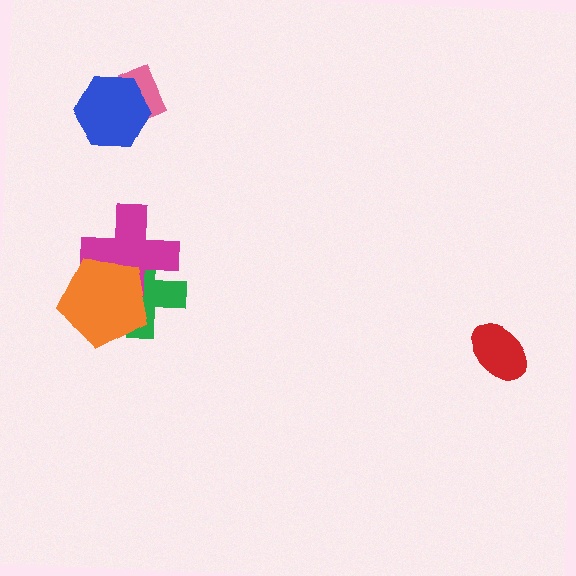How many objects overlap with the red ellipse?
0 objects overlap with the red ellipse.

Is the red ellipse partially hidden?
No, no other shape covers it.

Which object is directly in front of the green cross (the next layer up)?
The magenta cross is directly in front of the green cross.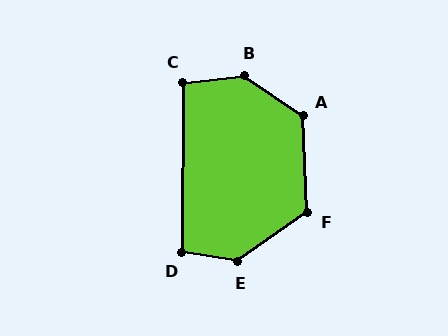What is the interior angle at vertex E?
Approximately 136 degrees (obtuse).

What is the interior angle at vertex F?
Approximately 122 degrees (obtuse).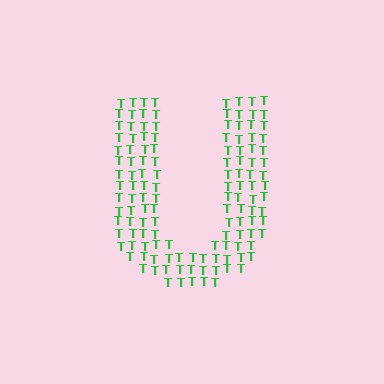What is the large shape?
The large shape is the letter U.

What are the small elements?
The small elements are letter T's.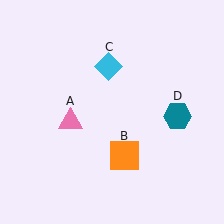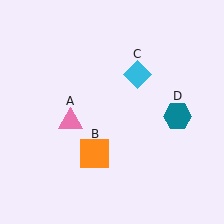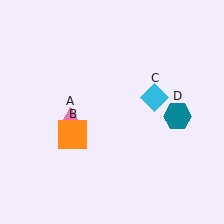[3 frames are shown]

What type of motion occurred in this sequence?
The orange square (object B), cyan diamond (object C) rotated clockwise around the center of the scene.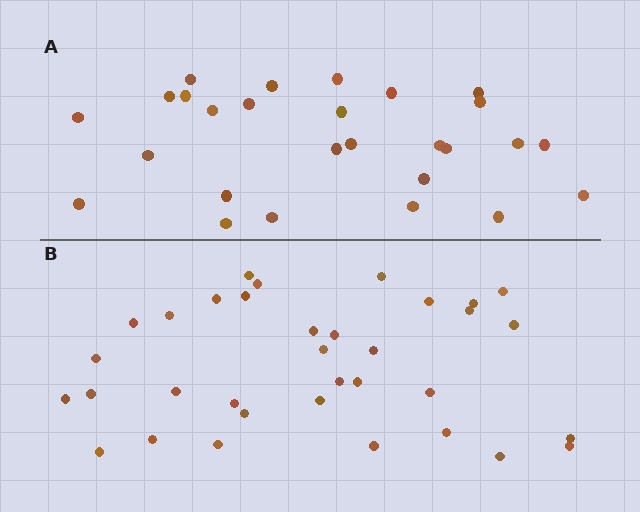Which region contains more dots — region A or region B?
Region B (the bottom region) has more dots.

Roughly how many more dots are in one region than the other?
Region B has roughly 8 or so more dots than region A.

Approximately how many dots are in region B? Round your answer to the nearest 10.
About 30 dots. (The exact count is 34, which rounds to 30.)